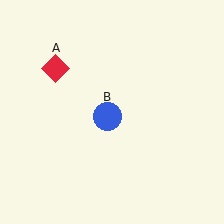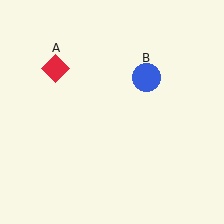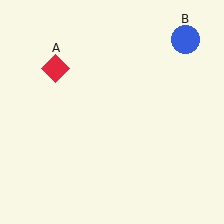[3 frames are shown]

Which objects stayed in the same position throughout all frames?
Red diamond (object A) remained stationary.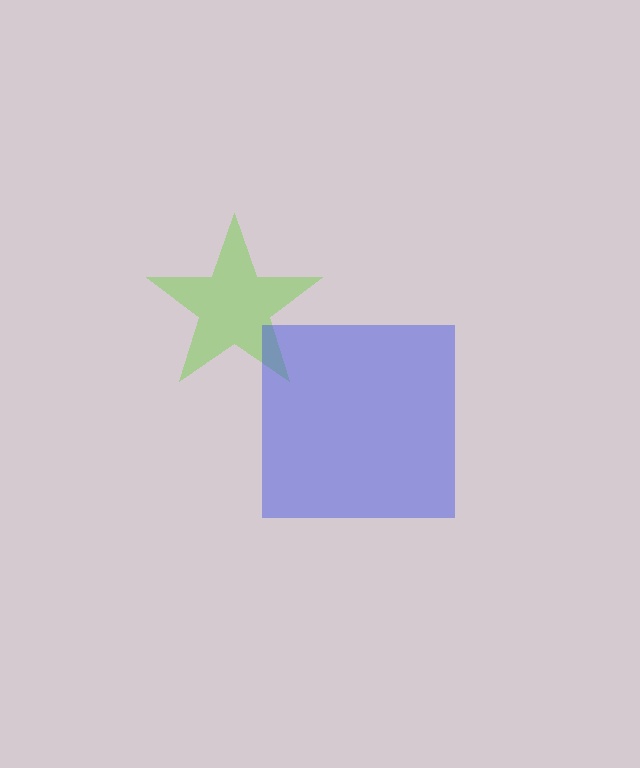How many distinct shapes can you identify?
There are 2 distinct shapes: a lime star, a blue square.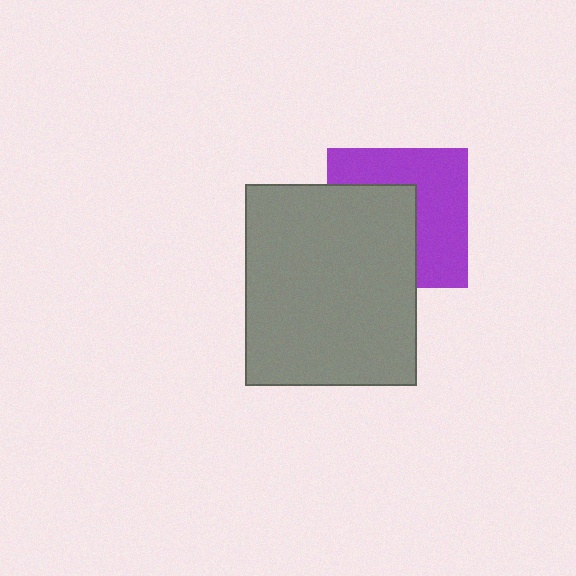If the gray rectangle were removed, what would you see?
You would see the complete purple square.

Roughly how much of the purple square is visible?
About half of it is visible (roughly 52%).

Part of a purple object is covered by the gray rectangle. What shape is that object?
It is a square.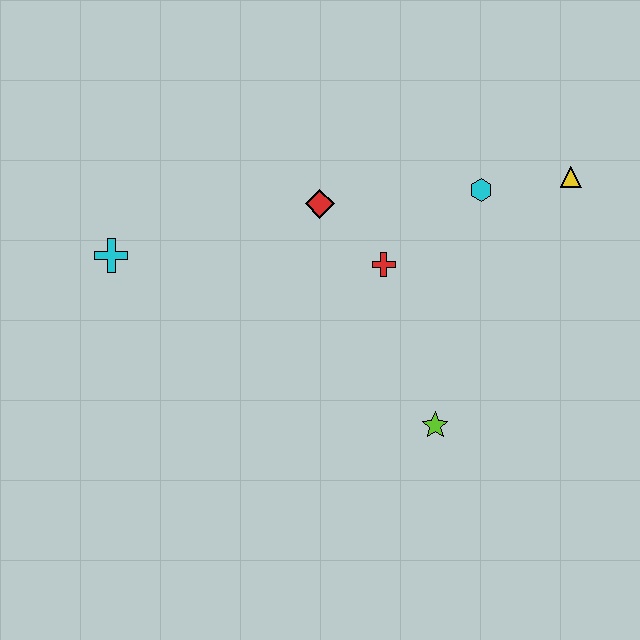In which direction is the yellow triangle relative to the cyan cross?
The yellow triangle is to the right of the cyan cross.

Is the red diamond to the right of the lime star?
No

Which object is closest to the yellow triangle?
The cyan hexagon is closest to the yellow triangle.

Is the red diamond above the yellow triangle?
No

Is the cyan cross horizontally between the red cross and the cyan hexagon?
No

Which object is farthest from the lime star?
The cyan cross is farthest from the lime star.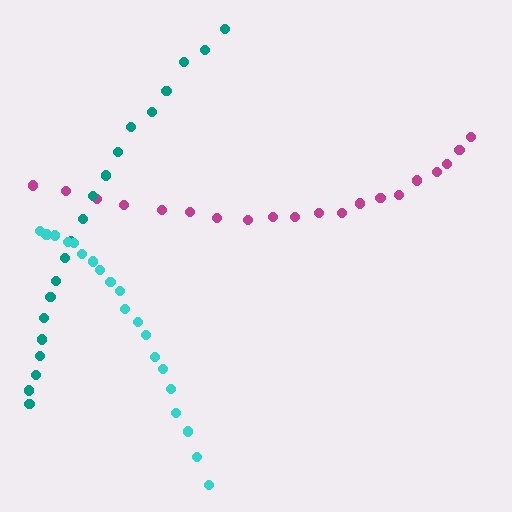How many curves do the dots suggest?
There are 3 distinct paths.